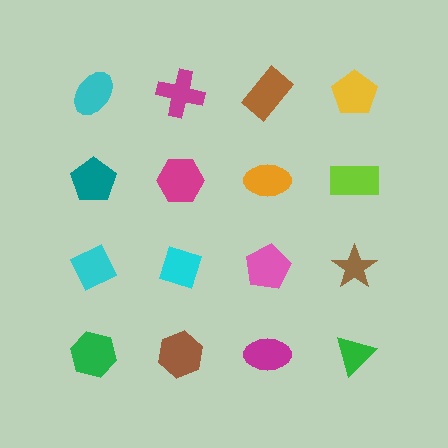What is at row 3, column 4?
A brown star.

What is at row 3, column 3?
A pink pentagon.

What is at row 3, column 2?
A cyan diamond.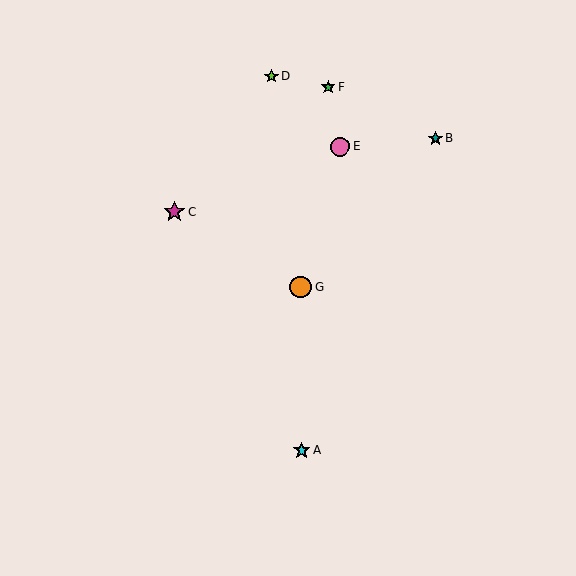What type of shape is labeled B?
Shape B is a teal star.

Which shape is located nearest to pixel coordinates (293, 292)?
The orange circle (labeled G) at (301, 287) is nearest to that location.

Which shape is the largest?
The orange circle (labeled G) is the largest.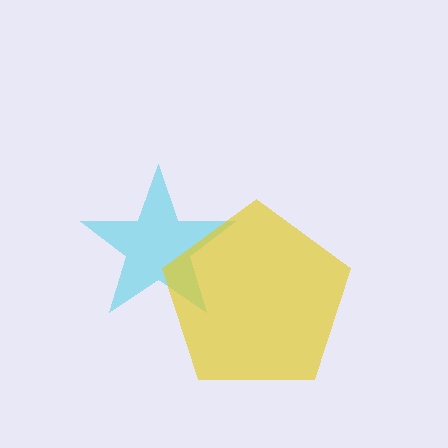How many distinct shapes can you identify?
There are 2 distinct shapes: a cyan star, a yellow pentagon.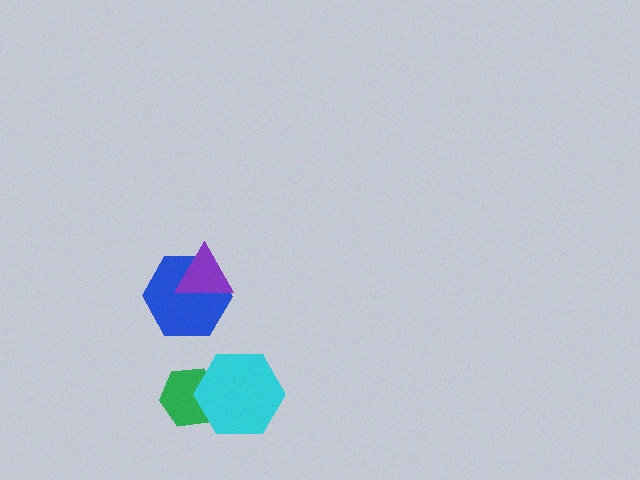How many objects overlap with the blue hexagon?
1 object overlaps with the blue hexagon.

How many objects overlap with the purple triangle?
1 object overlaps with the purple triangle.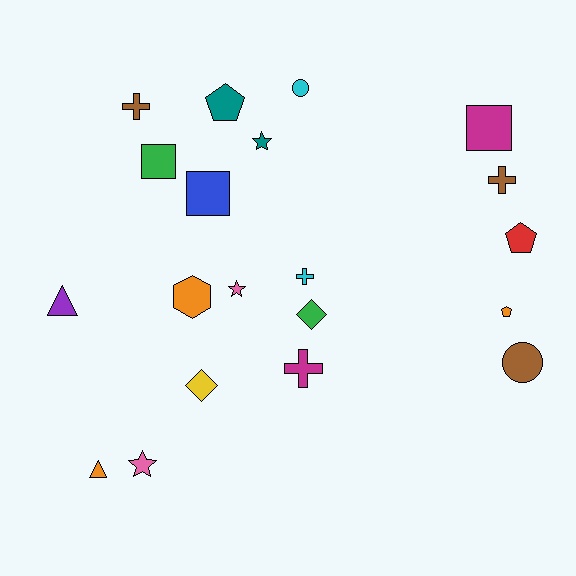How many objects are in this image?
There are 20 objects.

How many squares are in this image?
There are 3 squares.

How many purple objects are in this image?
There is 1 purple object.